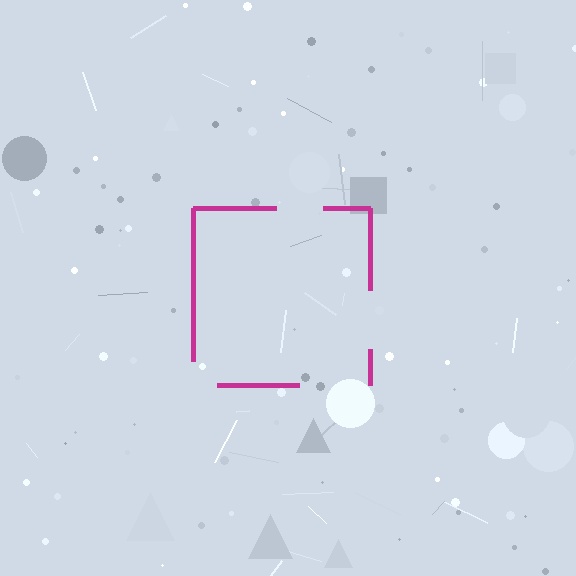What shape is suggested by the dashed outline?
The dashed outline suggests a square.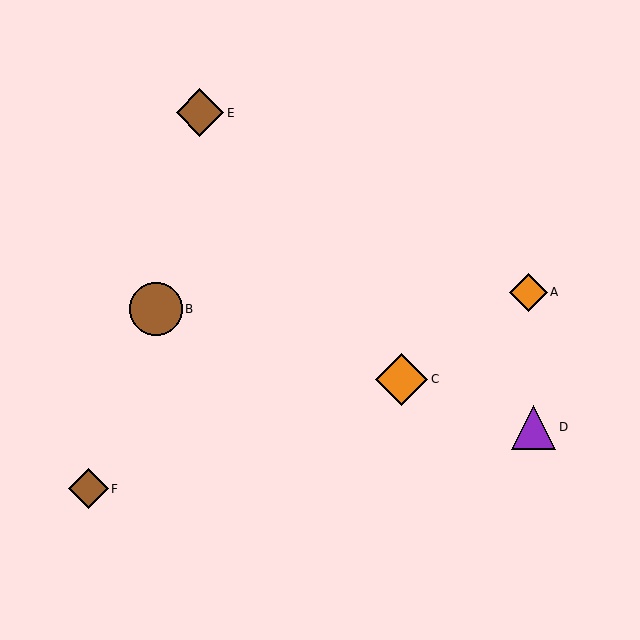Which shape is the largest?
The brown circle (labeled B) is the largest.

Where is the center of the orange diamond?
The center of the orange diamond is at (401, 379).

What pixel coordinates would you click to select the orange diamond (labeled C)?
Click at (401, 379) to select the orange diamond C.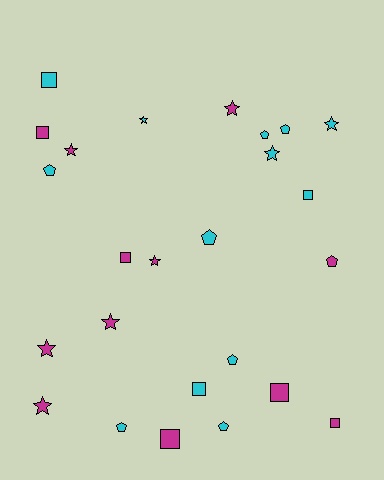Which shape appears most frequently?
Star, with 9 objects.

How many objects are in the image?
There are 25 objects.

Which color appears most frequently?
Cyan, with 13 objects.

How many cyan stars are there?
There are 3 cyan stars.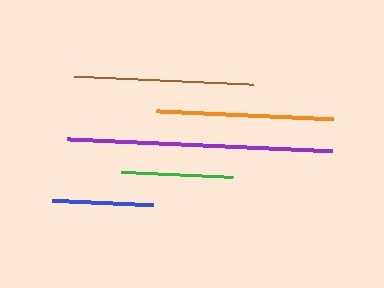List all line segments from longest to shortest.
From longest to shortest: purple, brown, orange, green, blue.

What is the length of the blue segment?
The blue segment is approximately 101 pixels long.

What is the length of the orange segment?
The orange segment is approximately 177 pixels long.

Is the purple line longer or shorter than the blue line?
The purple line is longer than the blue line.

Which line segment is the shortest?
The blue line is the shortest at approximately 101 pixels.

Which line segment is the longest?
The purple line is the longest at approximately 265 pixels.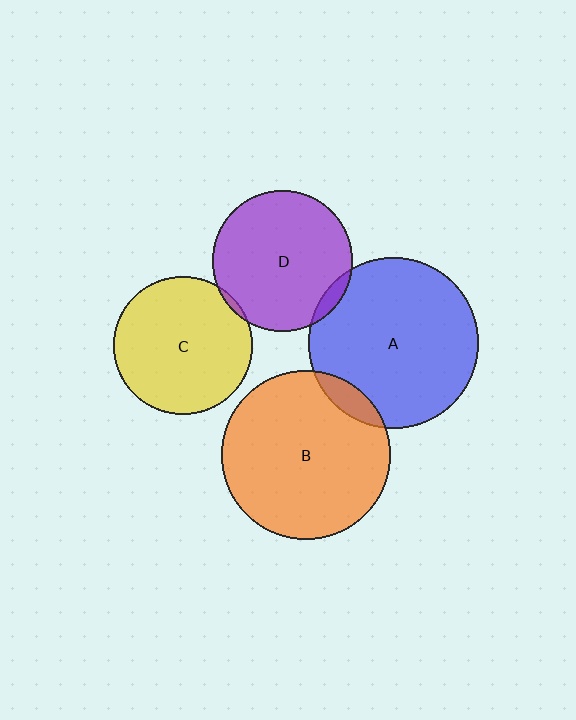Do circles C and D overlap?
Yes.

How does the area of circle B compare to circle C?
Approximately 1.5 times.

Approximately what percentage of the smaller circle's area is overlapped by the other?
Approximately 5%.